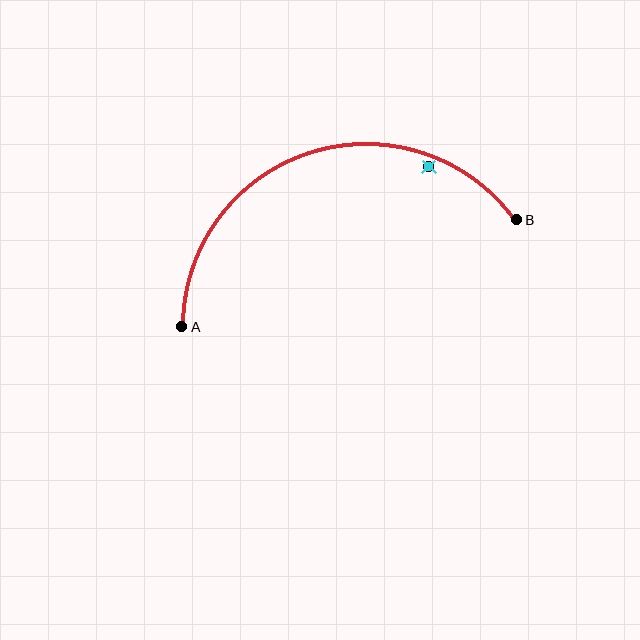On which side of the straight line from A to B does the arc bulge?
The arc bulges above the straight line connecting A and B.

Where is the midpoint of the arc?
The arc midpoint is the point on the curve farthest from the straight line joining A and B. It sits above that line.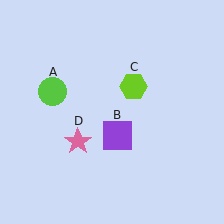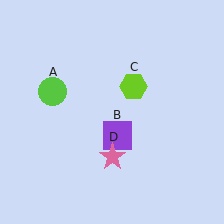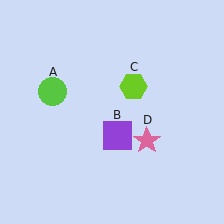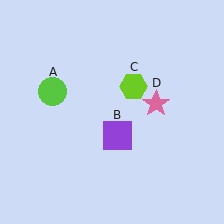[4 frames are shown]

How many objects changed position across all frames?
1 object changed position: pink star (object D).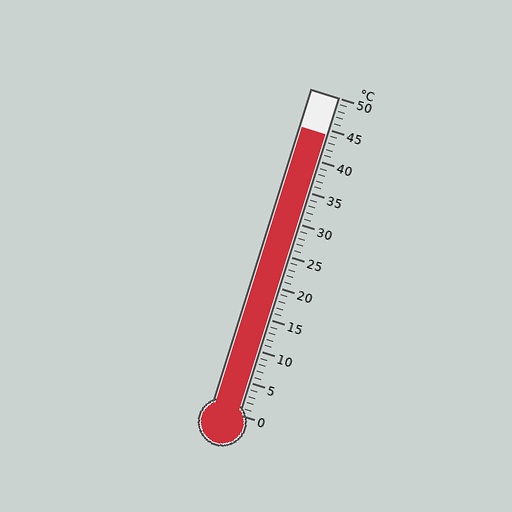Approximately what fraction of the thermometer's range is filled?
The thermometer is filled to approximately 90% of its range.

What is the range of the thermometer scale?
The thermometer scale ranges from 0°C to 50°C.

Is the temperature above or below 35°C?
The temperature is above 35°C.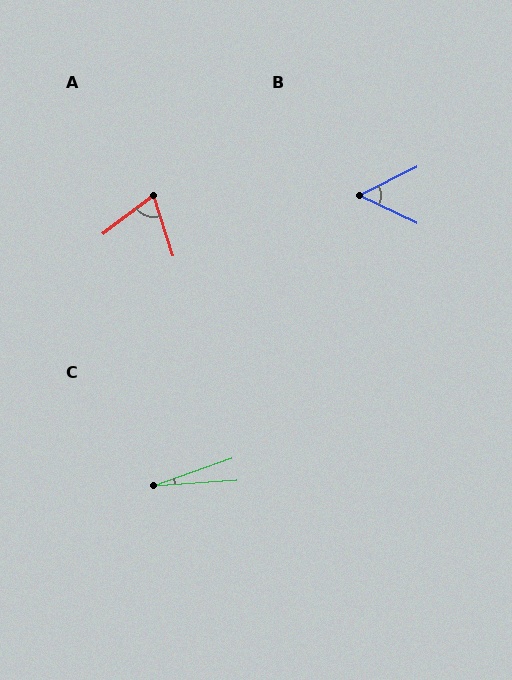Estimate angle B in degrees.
Approximately 52 degrees.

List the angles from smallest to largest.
C (15°), B (52°), A (71°).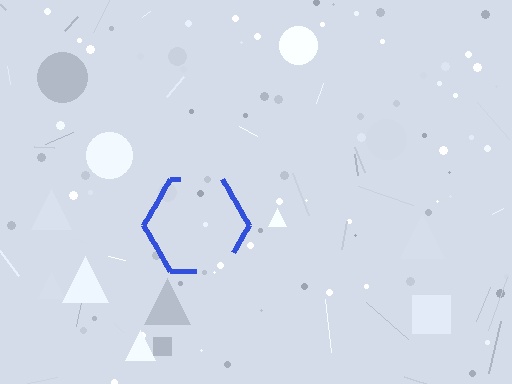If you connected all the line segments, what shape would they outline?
They would outline a hexagon.